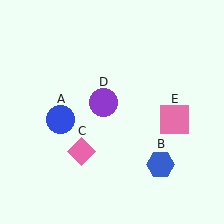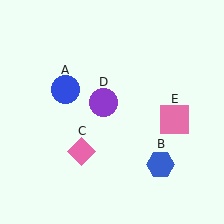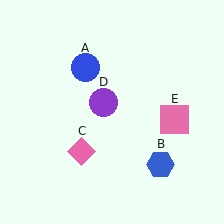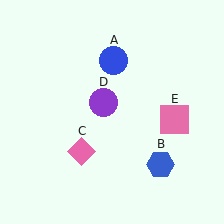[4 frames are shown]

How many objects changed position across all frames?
1 object changed position: blue circle (object A).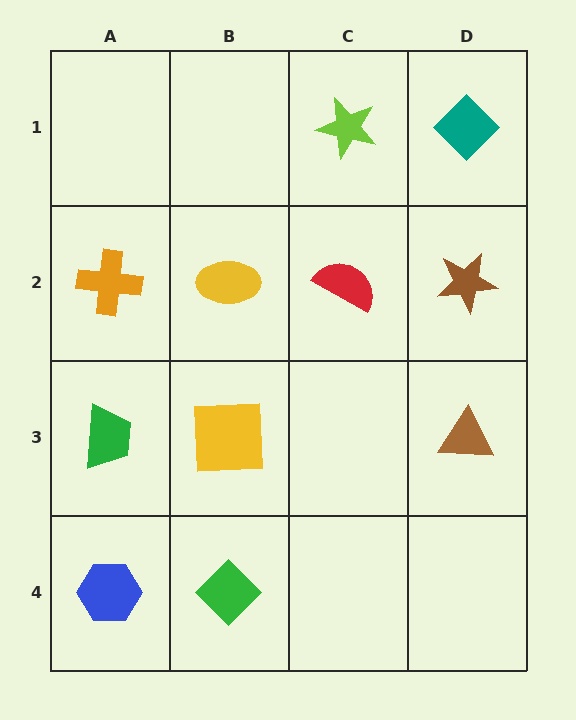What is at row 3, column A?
A green trapezoid.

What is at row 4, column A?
A blue hexagon.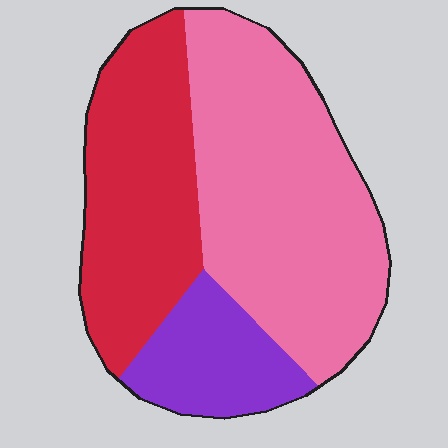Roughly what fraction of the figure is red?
Red takes up about one third (1/3) of the figure.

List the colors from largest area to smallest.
From largest to smallest: pink, red, purple.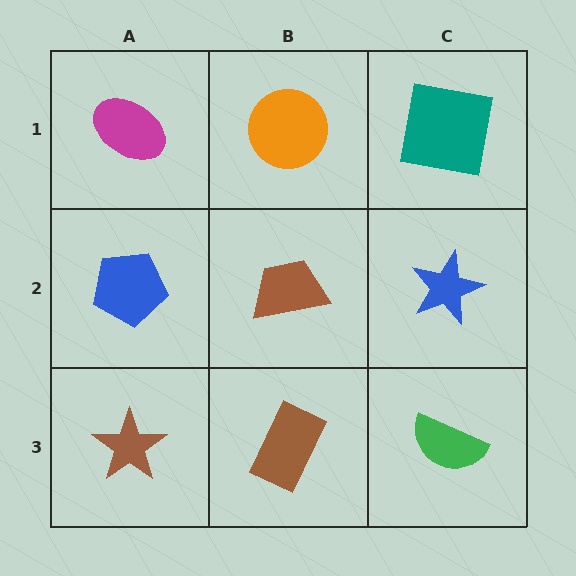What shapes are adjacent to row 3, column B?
A brown trapezoid (row 2, column B), a brown star (row 3, column A), a green semicircle (row 3, column C).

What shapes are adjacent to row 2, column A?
A magenta ellipse (row 1, column A), a brown star (row 3, column A), a brown trapezoid (row 2, column B).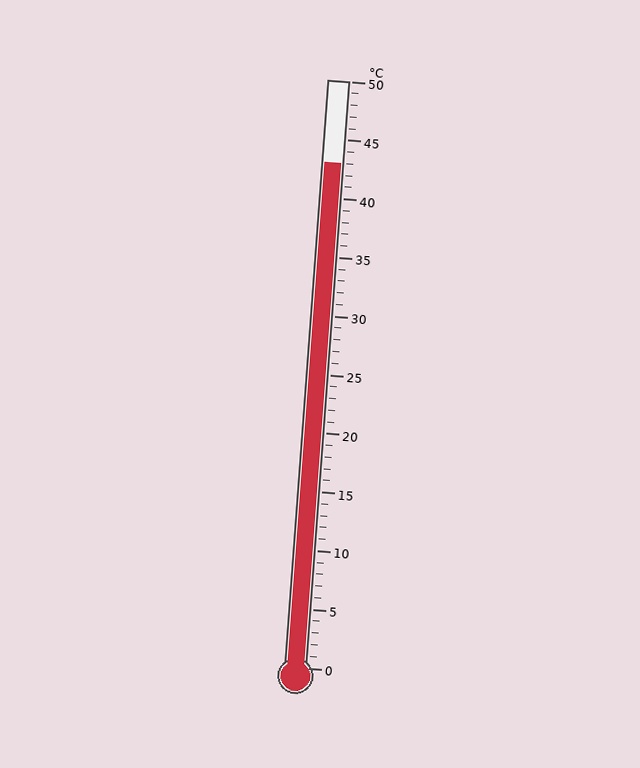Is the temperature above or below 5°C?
The temperature is above 5°C.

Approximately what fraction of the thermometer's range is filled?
The thermometer is filled to approximately 85% of its range.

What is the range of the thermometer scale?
The thermometer scale ranges from 0°C to 50°C.